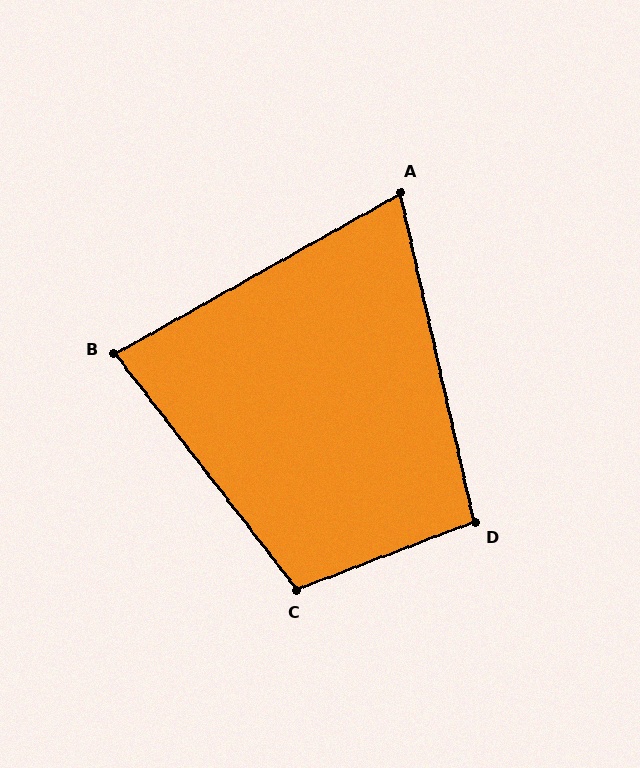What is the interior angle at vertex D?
Approximately 98 degrees (obtuse).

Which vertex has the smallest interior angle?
A, at approximately 73 degrees.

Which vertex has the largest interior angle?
C, at approximately 107 degrees.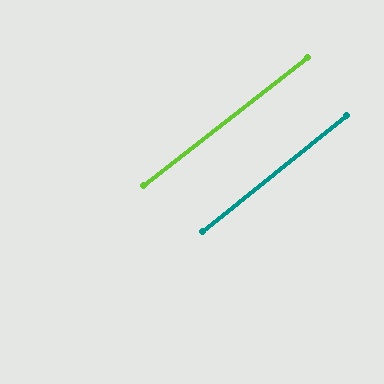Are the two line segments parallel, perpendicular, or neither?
Parallel — their directions differ by only 0.8°.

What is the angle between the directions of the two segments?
Approximately 1 degree.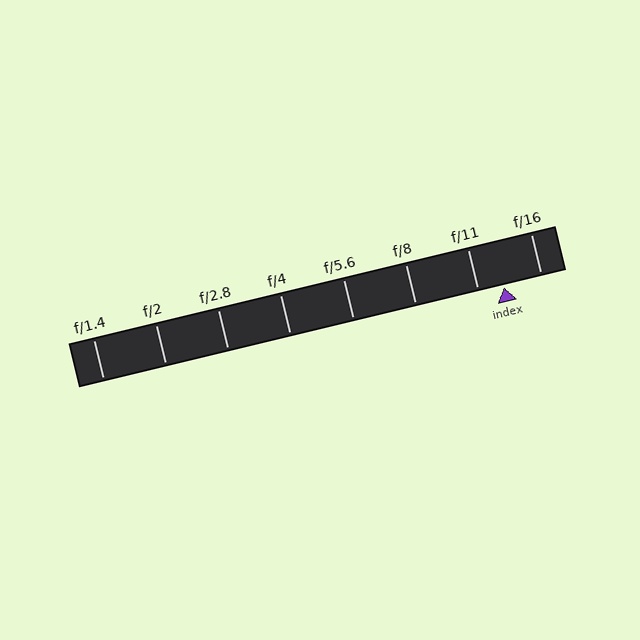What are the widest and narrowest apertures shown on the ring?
The widest aperture shown is f/1.4 and the narrowest is f/16.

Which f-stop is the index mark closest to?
The index mark is closest to f/11.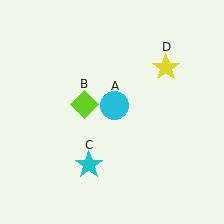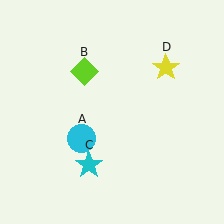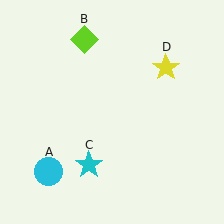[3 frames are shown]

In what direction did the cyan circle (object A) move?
The cyan circle (object A) moved down and to the left.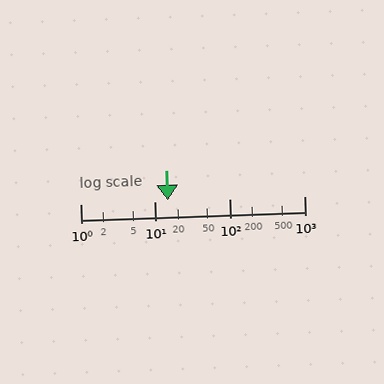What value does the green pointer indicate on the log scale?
The pointer indicates approximately 15.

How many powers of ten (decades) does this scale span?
The scale spans 3 decades, from 1 to 1000.